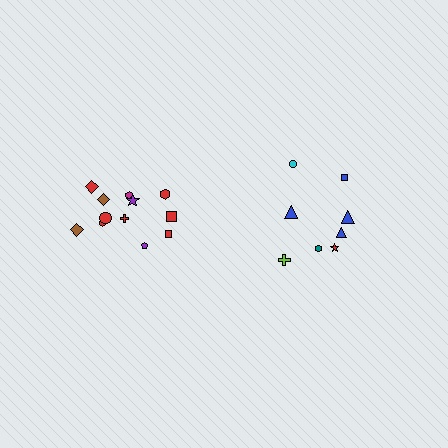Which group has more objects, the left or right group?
The left group.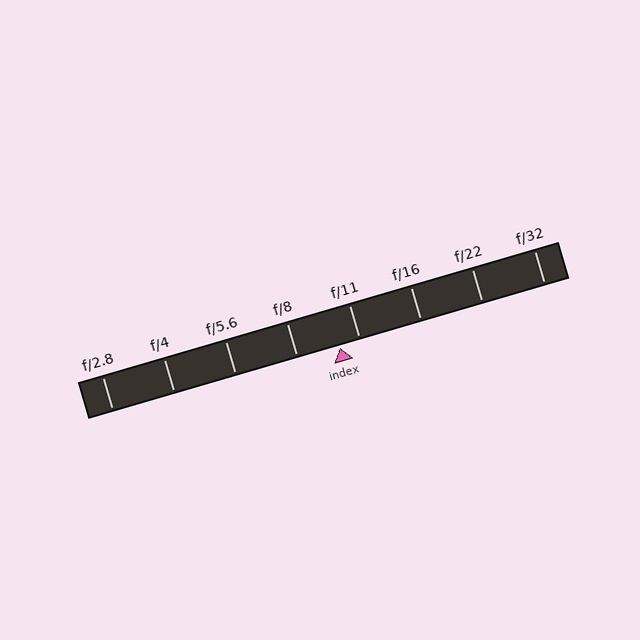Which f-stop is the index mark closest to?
The index mark is closest to f/11.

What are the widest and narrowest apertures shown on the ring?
The widest aperture shown is f/2.8 and the narrowest is f/32.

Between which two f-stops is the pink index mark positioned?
The index mark is between f/8 and f/11.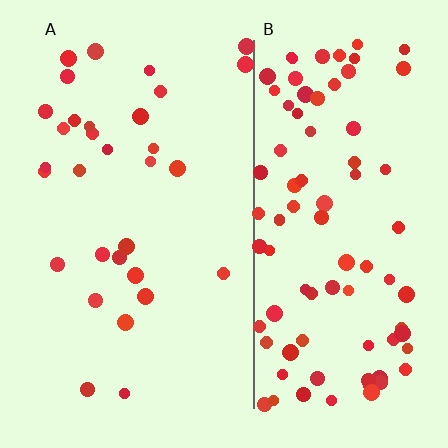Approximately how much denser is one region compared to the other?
Approximately 2.9× — region B over region A.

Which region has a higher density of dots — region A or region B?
B (the right).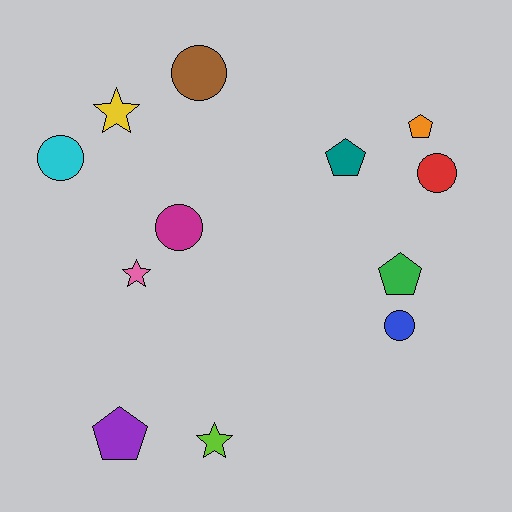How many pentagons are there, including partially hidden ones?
There are 4 pentagons.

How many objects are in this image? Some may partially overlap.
There are 12 objects.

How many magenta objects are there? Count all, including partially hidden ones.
There is 1 magenta object.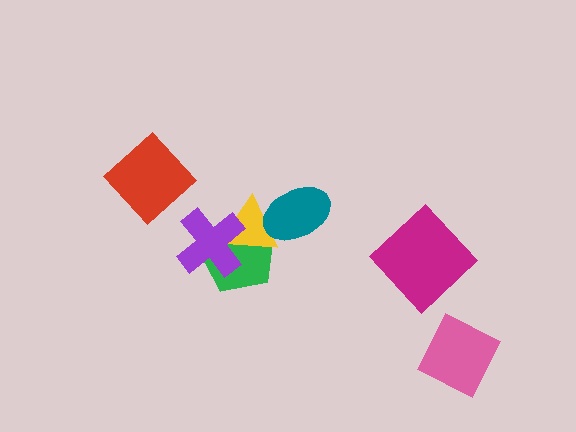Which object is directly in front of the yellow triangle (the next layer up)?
The teal ellipse is directly in front of the yellow triangle.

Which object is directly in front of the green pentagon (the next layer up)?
The yellow triangle is directly in front of the green pentagon.